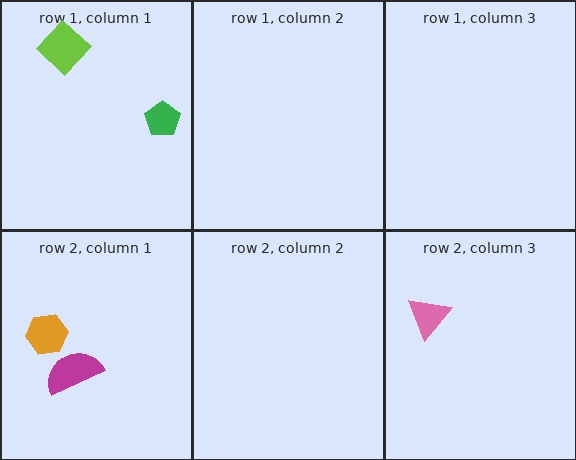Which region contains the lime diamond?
The row 1, column 1 region.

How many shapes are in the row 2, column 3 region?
1.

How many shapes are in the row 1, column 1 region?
2.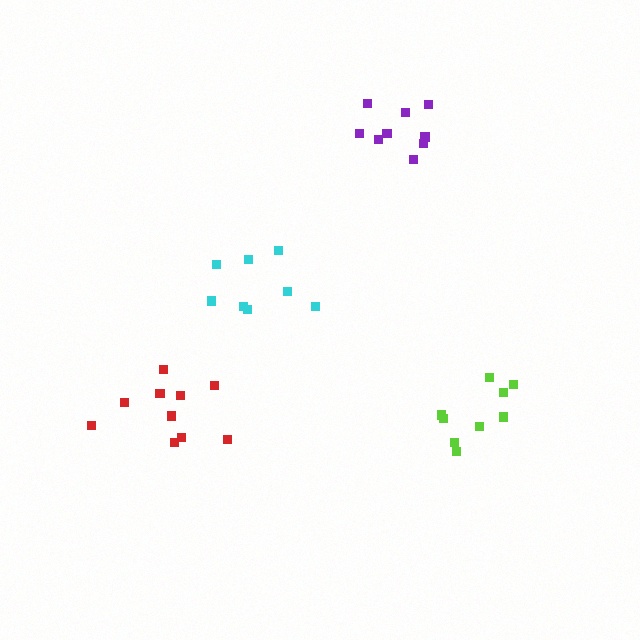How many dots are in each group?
Group 1: 9 dots, Group 2: 8 dots, Group 3: 10 dots, Group 4: 9 dots (36 total).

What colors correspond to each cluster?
The clusters are colored: lime, cyan, red, purple.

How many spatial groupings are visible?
There are 4 spatial groupings.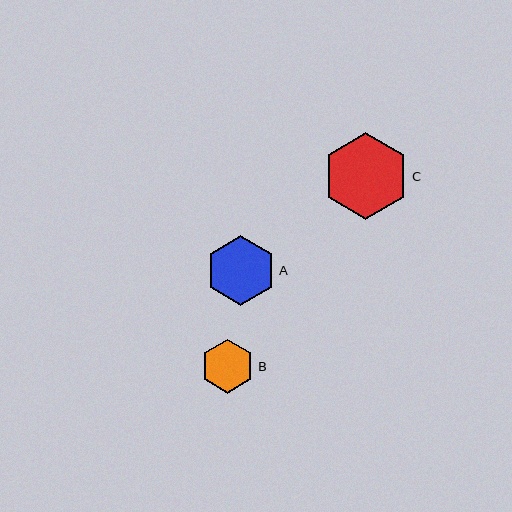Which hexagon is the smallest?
Hexagon B is the smallest with a size of approximately 54 pixels.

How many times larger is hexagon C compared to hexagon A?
Hexagon C is approximately 1.2 times the size of hexagon A.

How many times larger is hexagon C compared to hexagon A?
Hexagon C is approximately 1.2 times the size of hexagon A.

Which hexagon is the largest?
Hexagon C is the largest with a size of approximately 87 pixels.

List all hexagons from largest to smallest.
From largest to smallest: C, A, B.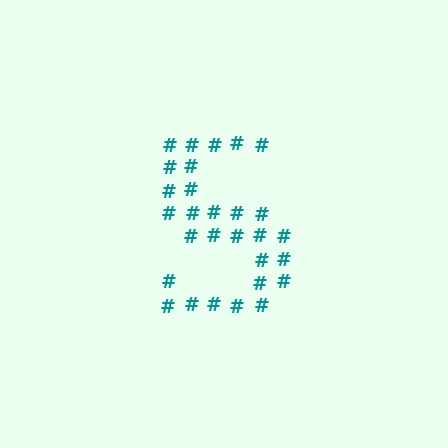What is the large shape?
The large shape is the letter S.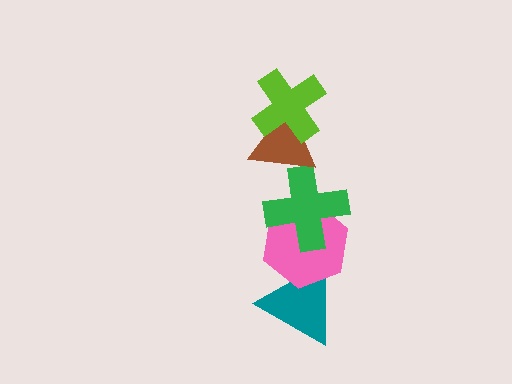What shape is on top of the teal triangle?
The pink hexagon is on top of the teal triangle.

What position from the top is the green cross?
The green cross is 3rd from the top.